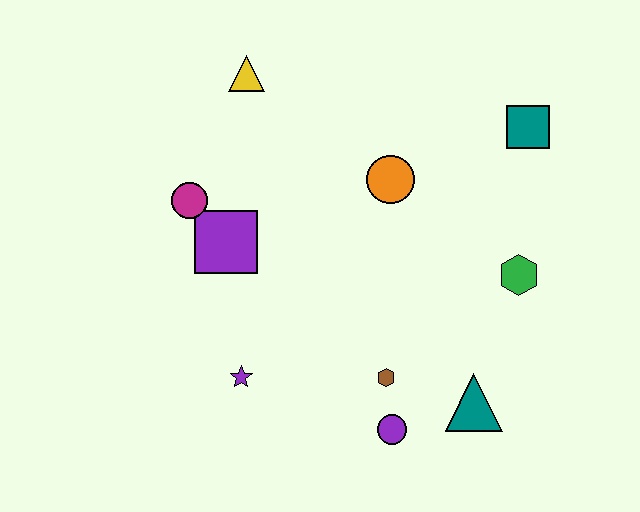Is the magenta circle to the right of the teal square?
No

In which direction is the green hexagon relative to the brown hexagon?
The green hexagon is to the right of the brown hexagon.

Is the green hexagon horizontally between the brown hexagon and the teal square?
Yes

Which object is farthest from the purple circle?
The yellow triangle is farthest from the purple circle.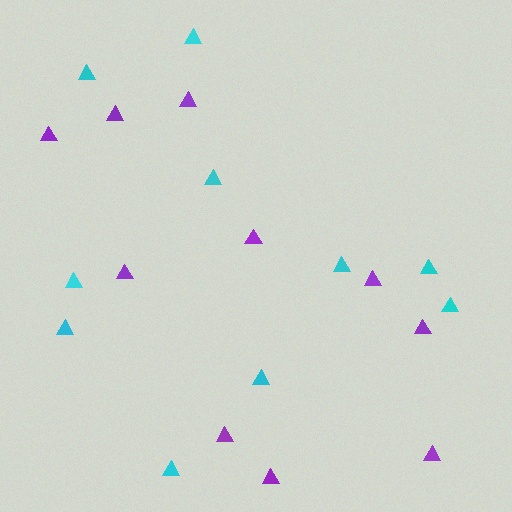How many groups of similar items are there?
There are 2 groups: one group of purple triangles (10) and one group of cyan triangles (10).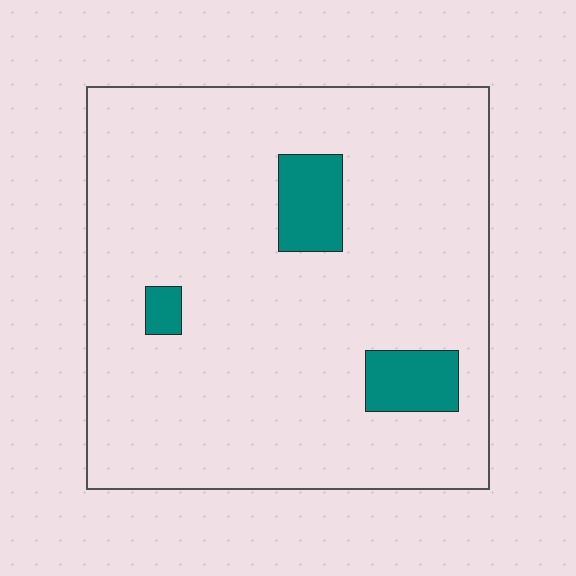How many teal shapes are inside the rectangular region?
3.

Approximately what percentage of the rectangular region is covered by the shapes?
Approximately 10%.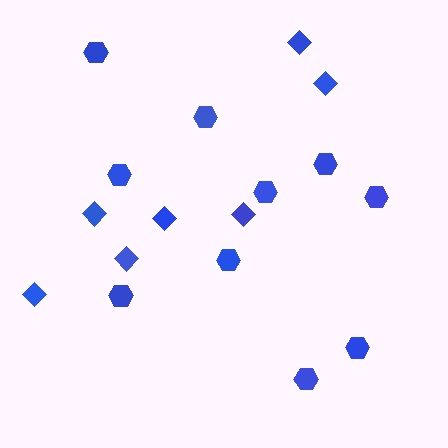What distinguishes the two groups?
There are 2 groups: one group of hexagons (10) and one group of diamonds (7).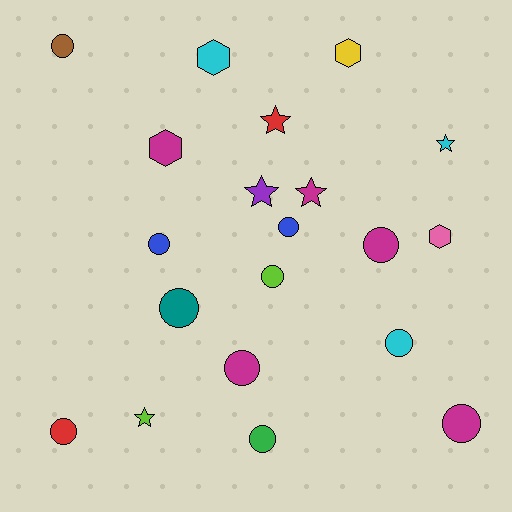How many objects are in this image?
There are 20 objects.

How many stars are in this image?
There are 5 stars.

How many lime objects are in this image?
There are 2 lime objects.